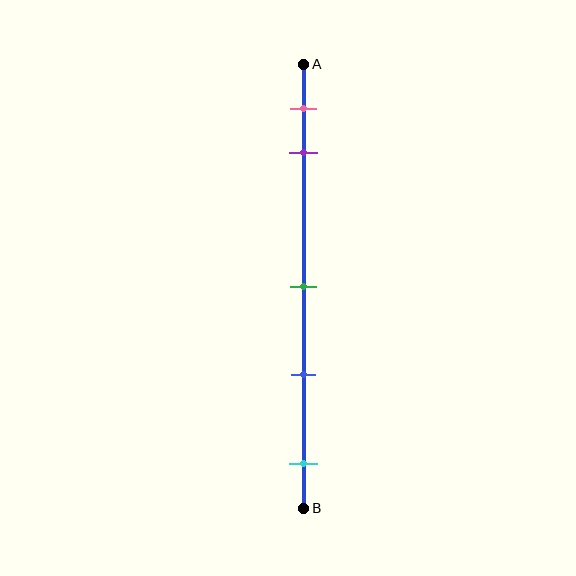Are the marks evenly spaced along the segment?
No, the marks are not evenly spaced.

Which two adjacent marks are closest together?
The pink and purple marks are the closest adjacent pair.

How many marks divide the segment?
There are 5 marks dividing the segment.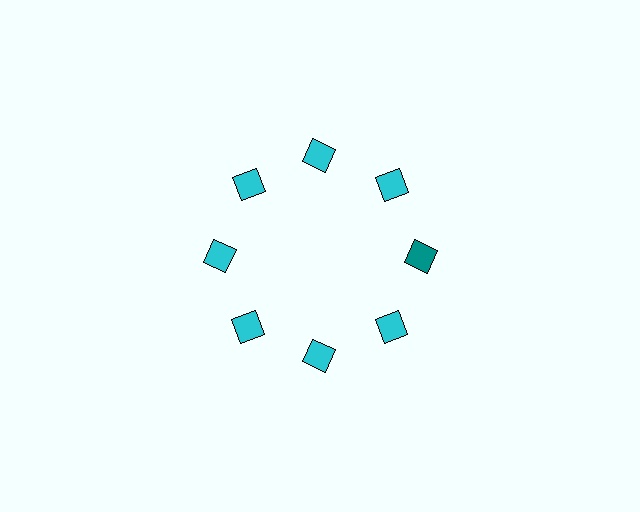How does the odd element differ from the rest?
It has a different color: teal instead of cyan.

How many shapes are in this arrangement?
There are 8 shapes arranged in a ring pattern.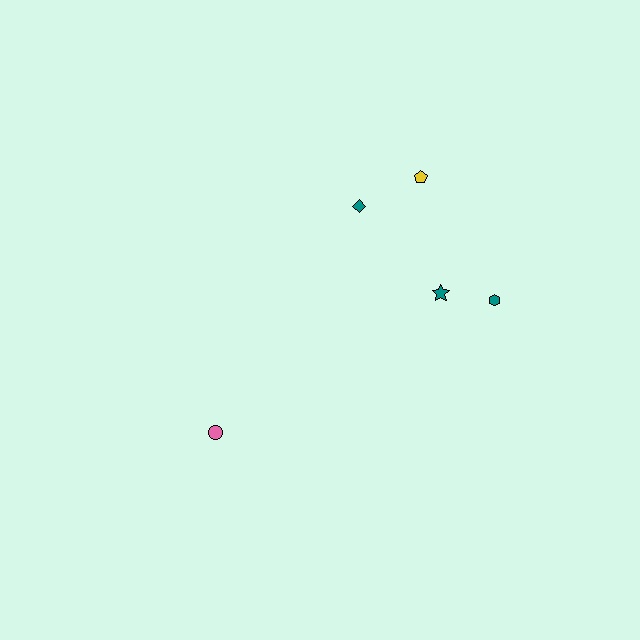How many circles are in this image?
There is 1 circle.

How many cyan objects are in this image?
There are no cyan objects.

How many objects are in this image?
There are 5 objects.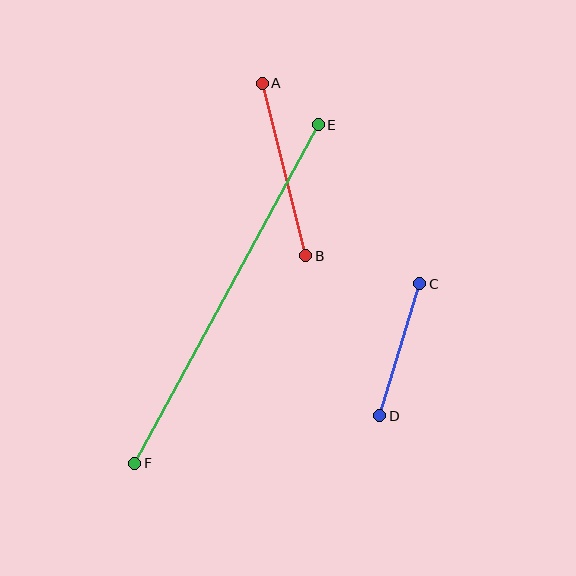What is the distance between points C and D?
The distance is approximately 138 pixels.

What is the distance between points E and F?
The distance is approximately 385 pixels.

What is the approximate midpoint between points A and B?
The midpoint is at approximately (284, 170) pixels.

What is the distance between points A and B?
The distance is approximately 178 pixels.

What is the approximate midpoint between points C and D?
The midpoint is at approximately (400, 350) pixels.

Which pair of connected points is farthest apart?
Points E and F are farthest apart.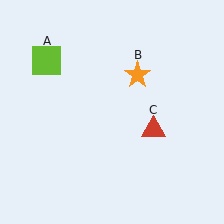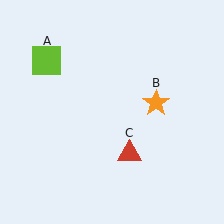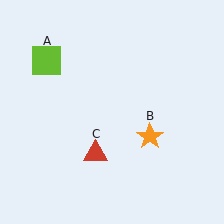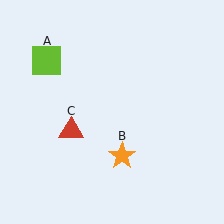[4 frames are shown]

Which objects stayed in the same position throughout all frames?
Lime square (object A) remained stationary.